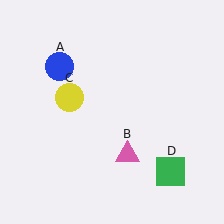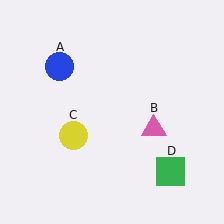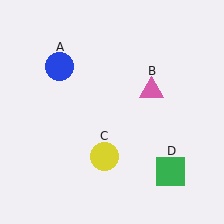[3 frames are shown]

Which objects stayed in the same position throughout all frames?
Blue circle (object A) and green square (object D) remained stationary.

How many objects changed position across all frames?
2 objects changed position: pink triangle (object B), yellow circle (object C).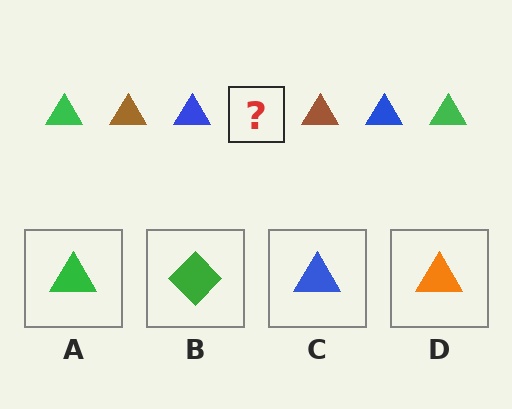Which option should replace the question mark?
Option A.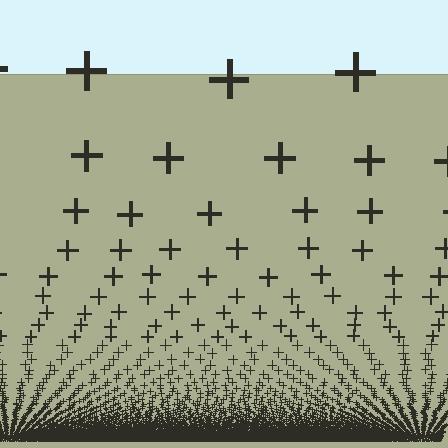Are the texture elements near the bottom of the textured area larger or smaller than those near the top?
Smaller. The gradient is inverted — elements near the bottom are smaller and denser.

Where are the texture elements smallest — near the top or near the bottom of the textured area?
Near the bottom.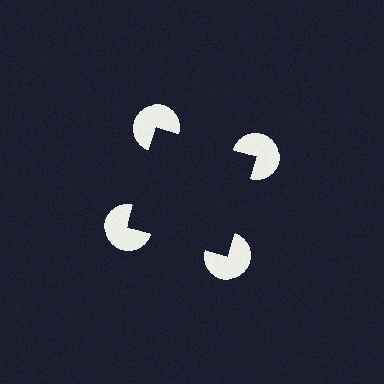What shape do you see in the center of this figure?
An illusory square — its edges are inferred from the aligned wedge cuts in the pac-man discs, not physically drawn.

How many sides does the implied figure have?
4 sides.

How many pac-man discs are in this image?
There are 4 — one at each vertex of the illusory square.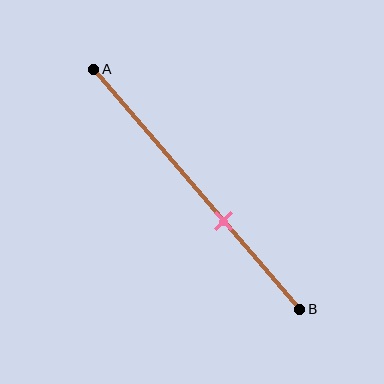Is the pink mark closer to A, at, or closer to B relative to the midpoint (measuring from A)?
The pink mark is closer to point B than the midpoint of segment AB.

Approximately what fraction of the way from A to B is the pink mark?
The pink mark is approximately 65% of the way from A to B.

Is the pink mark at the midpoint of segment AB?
No, the mark is at about 65% from A, not at the 50% midpoint.